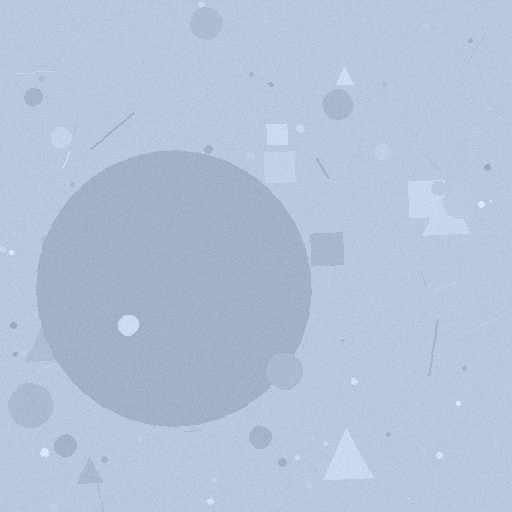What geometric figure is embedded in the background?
A circle is embedded in the background.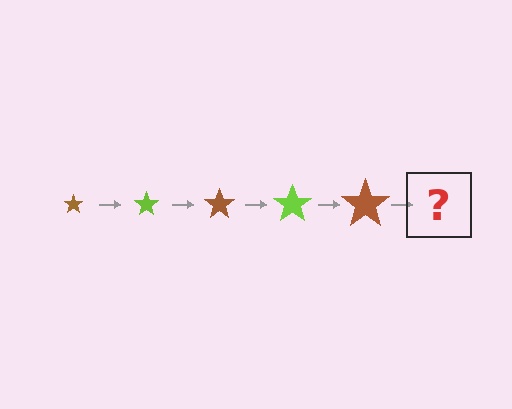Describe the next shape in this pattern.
It should be a lime star, larger than the previous one.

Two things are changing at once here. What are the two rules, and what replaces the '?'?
The two rules are that the star grows larger each step and the color cycles through brown and lime. The '?' should be a lime star, larger than the previous one.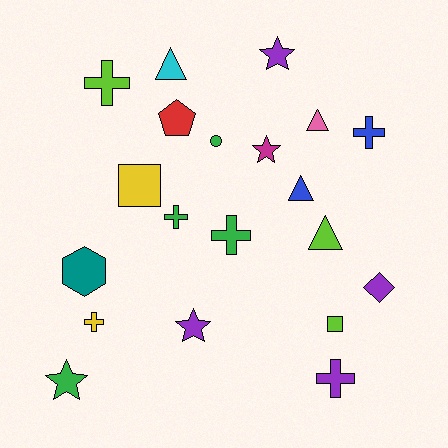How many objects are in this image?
There are 20 objects.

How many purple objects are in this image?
There are 4 purple objects.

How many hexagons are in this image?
There is 1 hexagon.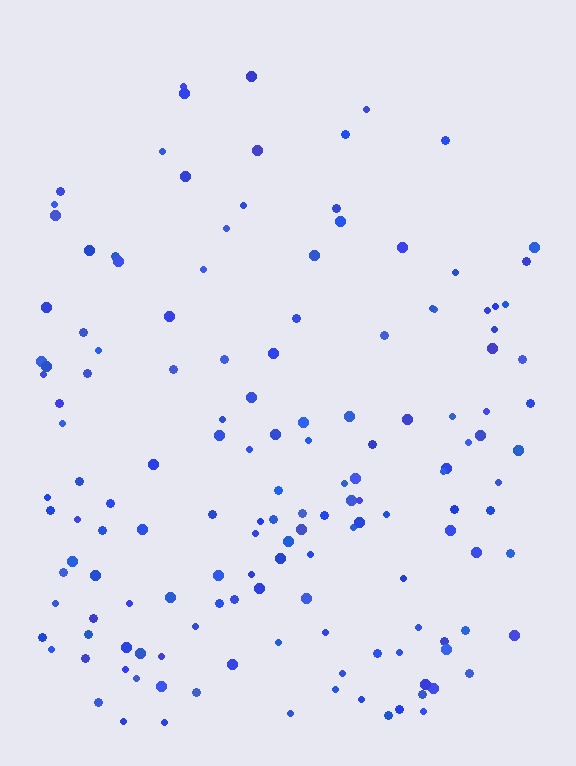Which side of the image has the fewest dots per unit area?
The top.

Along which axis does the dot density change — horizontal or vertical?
Vertical.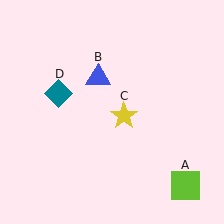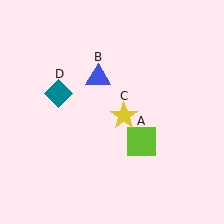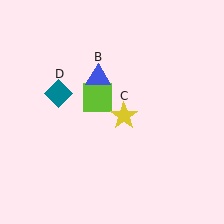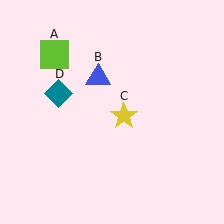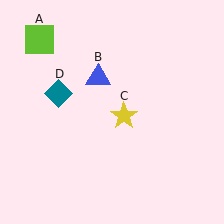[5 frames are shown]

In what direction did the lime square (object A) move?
The lime square (object A) moved up and to the left.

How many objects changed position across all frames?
1 object changed position: lime square (object A).